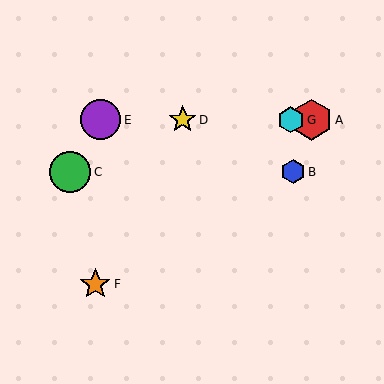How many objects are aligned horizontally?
4 objects (A, D, E, G) are aligned horizontally.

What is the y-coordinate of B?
Object B is at y≈172.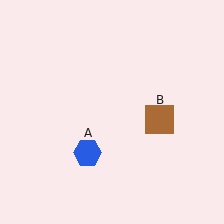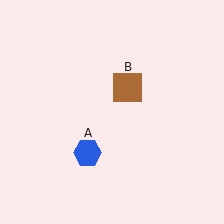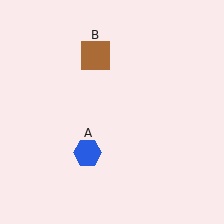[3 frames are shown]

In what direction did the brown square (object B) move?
The brown square (object B) moved up and to the left.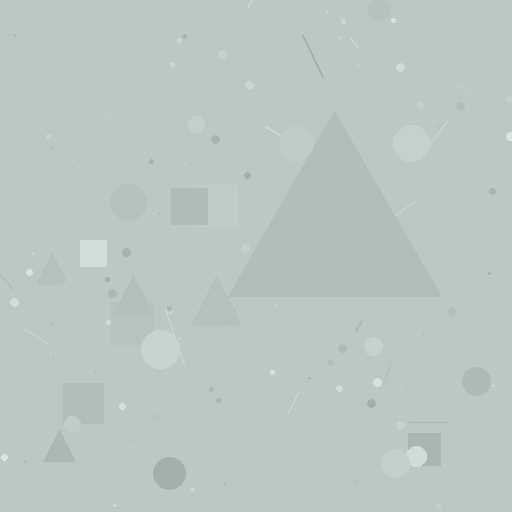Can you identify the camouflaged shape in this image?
The camouflaged shape is a triangle.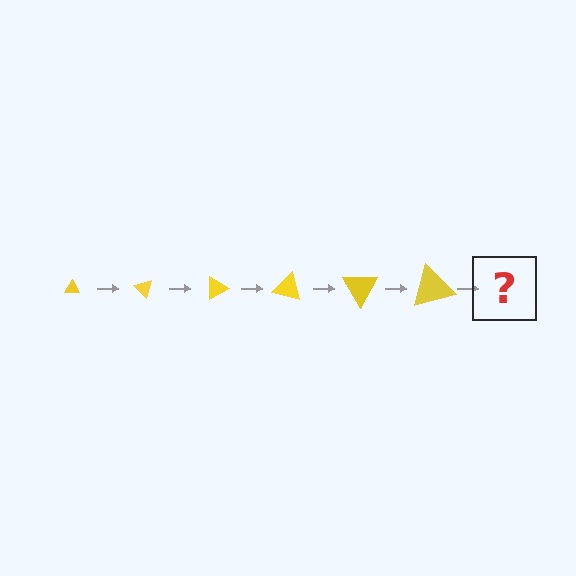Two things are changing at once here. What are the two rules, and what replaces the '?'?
The two rules are that the triangle grows larger each step and it rotates 45 degrees each step. The '?' should be a triangle, larger than the previous one and rotated 270 degrees from the start.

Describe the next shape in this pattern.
It should be a triangle, larger than the previous one and rotated 270 degrees from the start.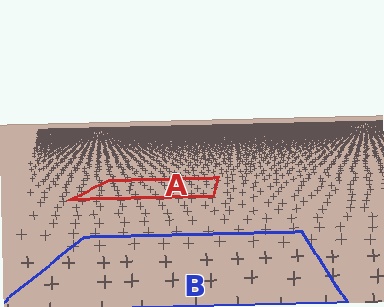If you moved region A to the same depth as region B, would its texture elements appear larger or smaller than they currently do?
They would appear larger. At a closer depth, the same texture elements are projected at a bigger on-screen size.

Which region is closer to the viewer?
Region B is closer. The texture elements there are larger and more spread out.